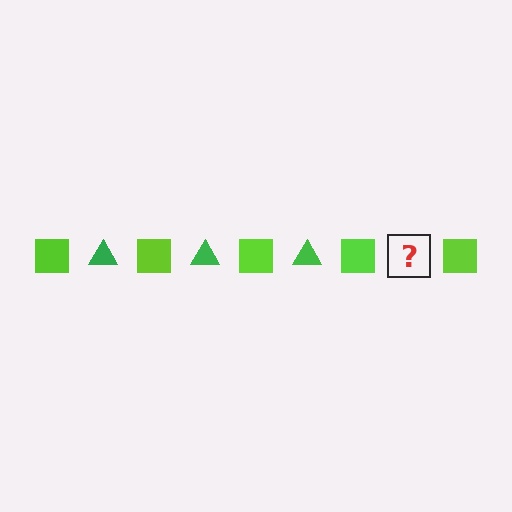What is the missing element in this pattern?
The missing element is a green triangle.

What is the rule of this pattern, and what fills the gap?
The rule is that the pattern alternates between lime square and green triangle. The gap should be filled with a green triangle.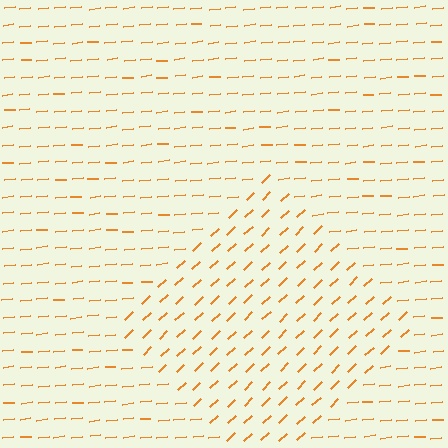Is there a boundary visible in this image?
Yes, there is a texture boundary formed by a change in line orientation.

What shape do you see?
I see a diamond.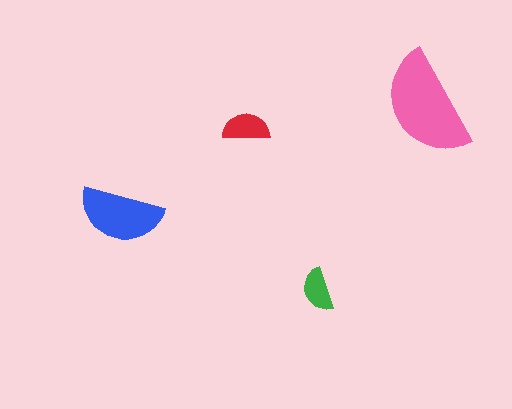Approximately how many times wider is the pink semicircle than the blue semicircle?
About 1.5 times wider.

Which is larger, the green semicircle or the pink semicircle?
The pink one.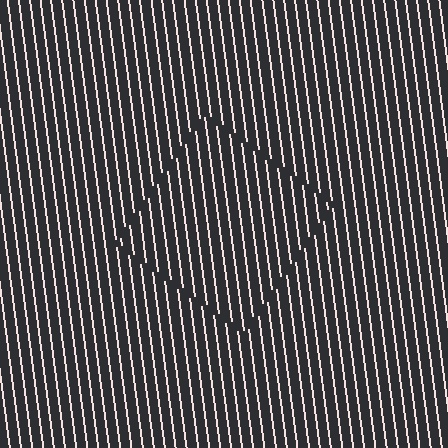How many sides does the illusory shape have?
4 sides — the line-ends trace a square.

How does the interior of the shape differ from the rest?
The interior of the shape contains the same grating, shifted by half a period — the contour is defined by the phase discontinuity where line-ends from the inner and outer gratings abut.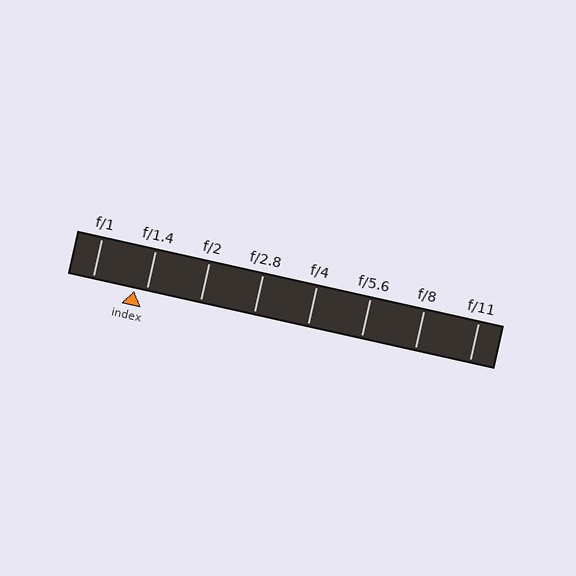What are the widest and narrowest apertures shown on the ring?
The widest aperture shown is f/1 and the narrowest is f/11.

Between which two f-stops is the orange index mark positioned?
The index mark is between f/1 and f/1.4.